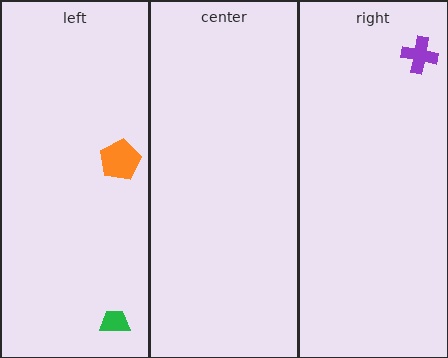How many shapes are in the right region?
1.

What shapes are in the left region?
The orange pentagon, the green trapezoid.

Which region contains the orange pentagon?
The left region.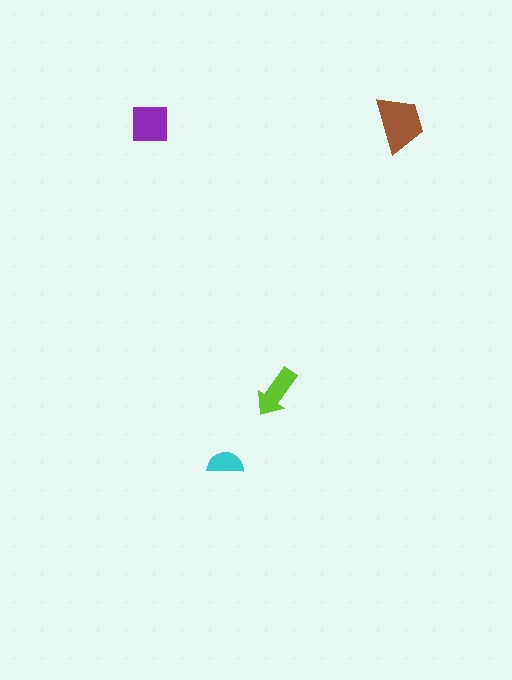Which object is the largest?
The brown trapezoid.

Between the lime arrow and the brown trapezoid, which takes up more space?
The brown trapezoid.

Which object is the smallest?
The cyan semicircle.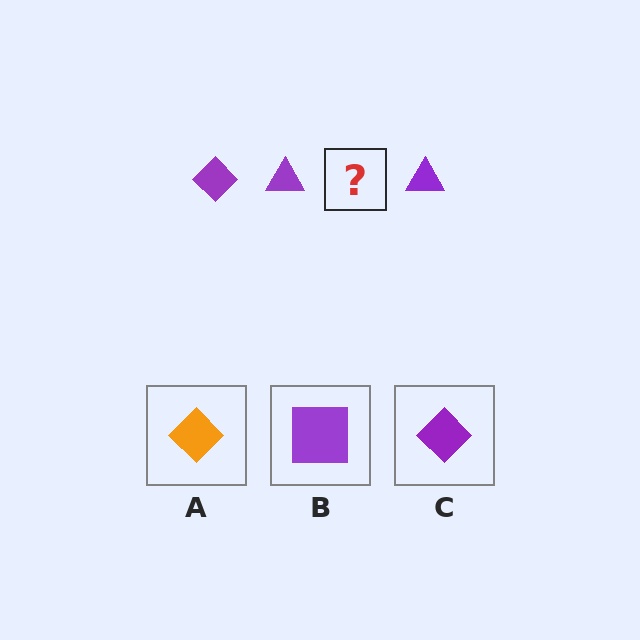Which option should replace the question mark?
Option C.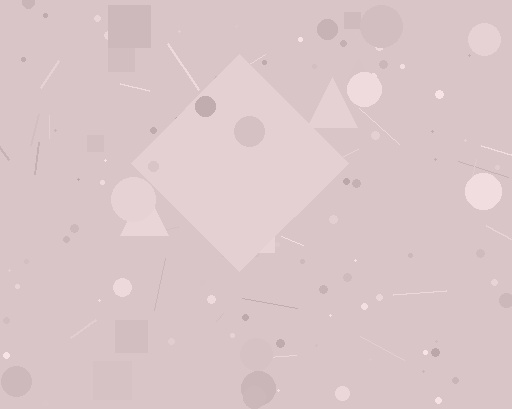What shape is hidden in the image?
A diamond is hidden in the image.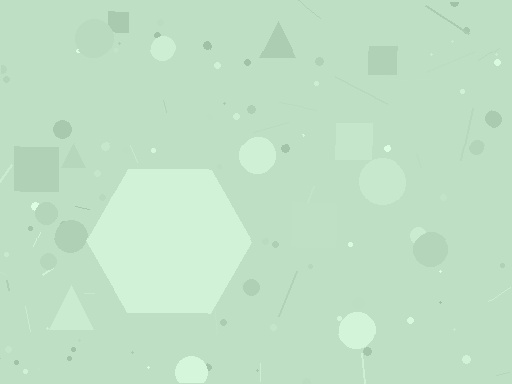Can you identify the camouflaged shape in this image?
The camouflaged shape is a hexagon.